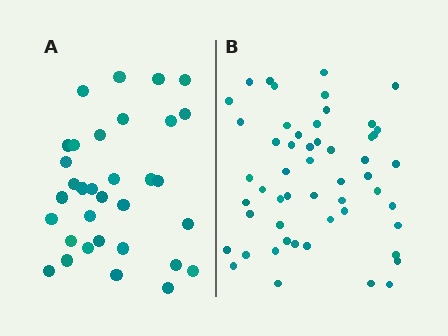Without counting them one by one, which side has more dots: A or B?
Region B (the right region) has more dots.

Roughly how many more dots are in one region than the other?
Region B has approximately 20 more dots than region A.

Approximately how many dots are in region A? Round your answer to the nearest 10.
About 30 dots. (The exact count is 33, which rounds to 30.)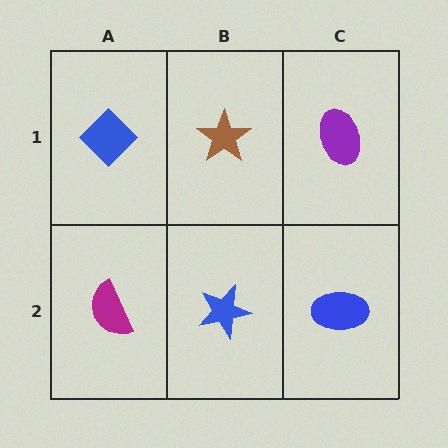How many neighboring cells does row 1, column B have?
3.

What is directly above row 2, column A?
A blue diamond.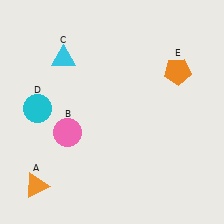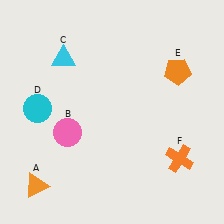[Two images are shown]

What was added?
An orange cross (F) was added in Image 2.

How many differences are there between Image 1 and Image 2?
There is 1 difference between the two images.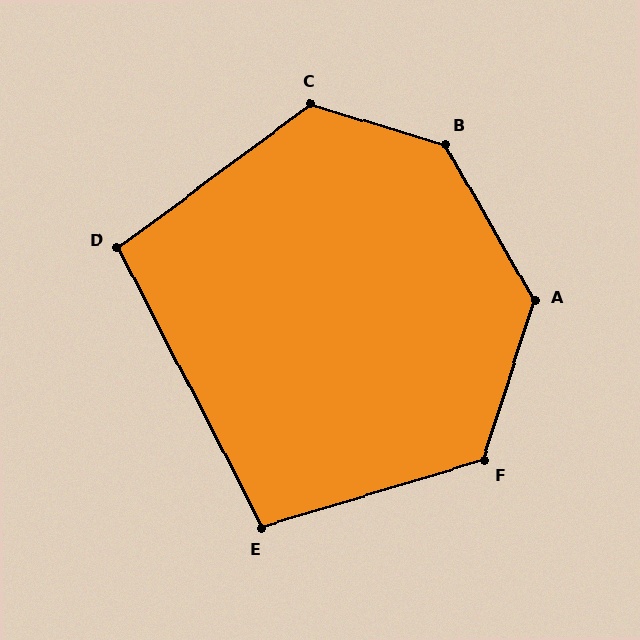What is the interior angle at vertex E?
Approximately 101 degrees (obtuse).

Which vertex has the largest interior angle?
B, at approximately 136 degrees.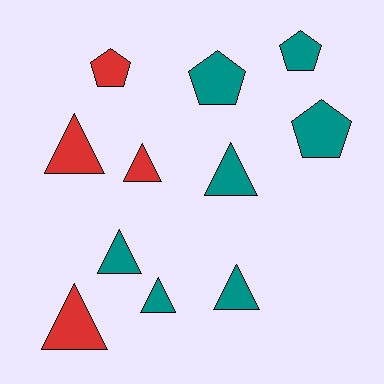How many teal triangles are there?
There are 4 teal triangles.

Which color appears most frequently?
Teal, with 7 objects.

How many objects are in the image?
There are 11 objects.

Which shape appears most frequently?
Triangle, with 7 objects.